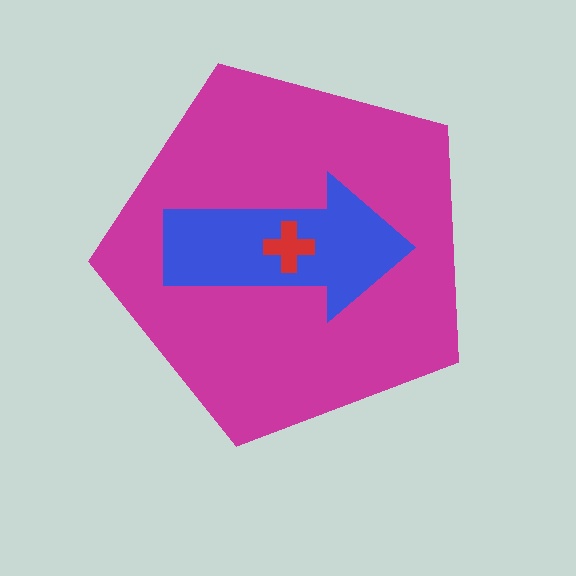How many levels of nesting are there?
3.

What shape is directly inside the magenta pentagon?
The blue arrow.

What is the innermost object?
The red cross.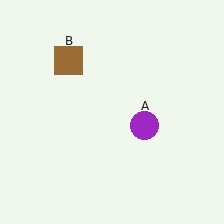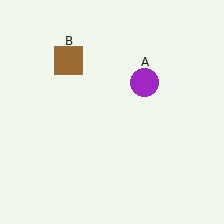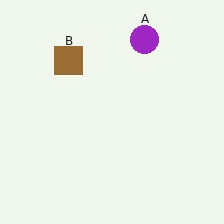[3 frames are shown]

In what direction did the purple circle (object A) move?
The purple circle (object A) moved up.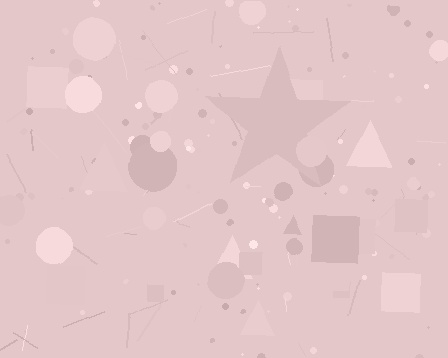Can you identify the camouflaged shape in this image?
The camouflaged shape is a star.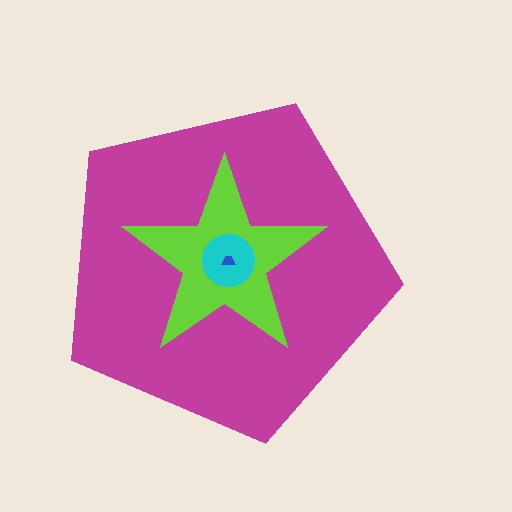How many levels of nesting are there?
4.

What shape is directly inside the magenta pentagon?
The lime star.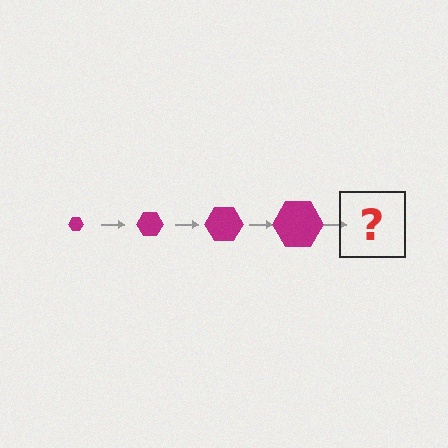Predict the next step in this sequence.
The next step is a magenta hexagon, larger than the previous one.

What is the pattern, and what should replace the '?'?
The pattern is that the hexagon gets progressively larger each step. The '?' should be a magenta hexagon, larger than the previous one.